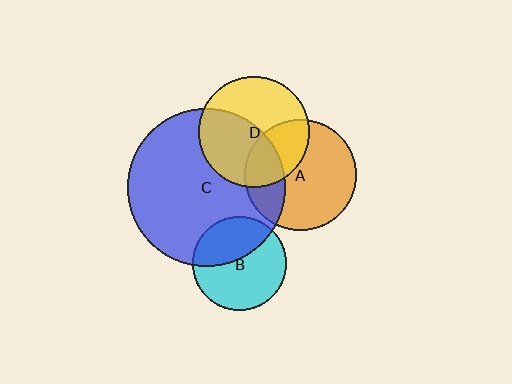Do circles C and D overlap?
Yes.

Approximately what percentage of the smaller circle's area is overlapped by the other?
Approximately 50%.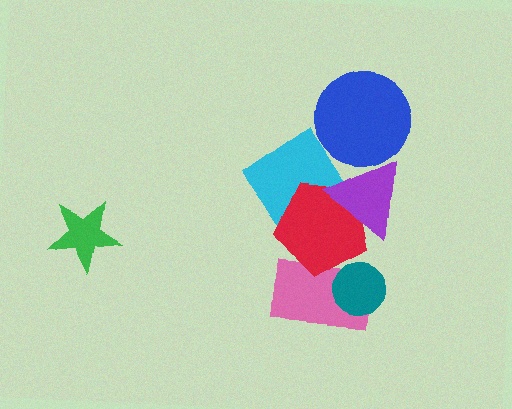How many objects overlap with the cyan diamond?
2 objects overlap with the cyan diamond.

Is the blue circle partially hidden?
Yes, it is partially covered by another shape.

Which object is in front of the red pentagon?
The purple triangle is in front of the red pentagon.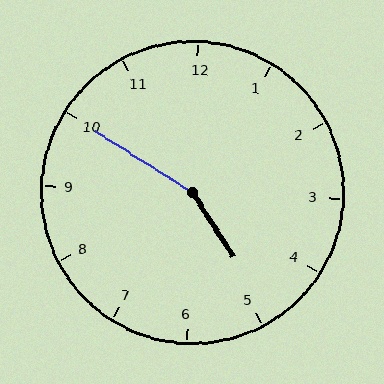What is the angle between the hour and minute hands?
Approximately 155 degrees.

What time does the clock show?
4:50.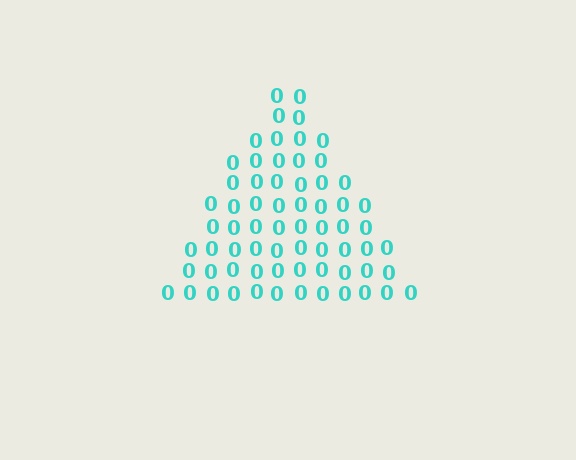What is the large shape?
The large shape is a triangle.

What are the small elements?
The small elements are digit 0's.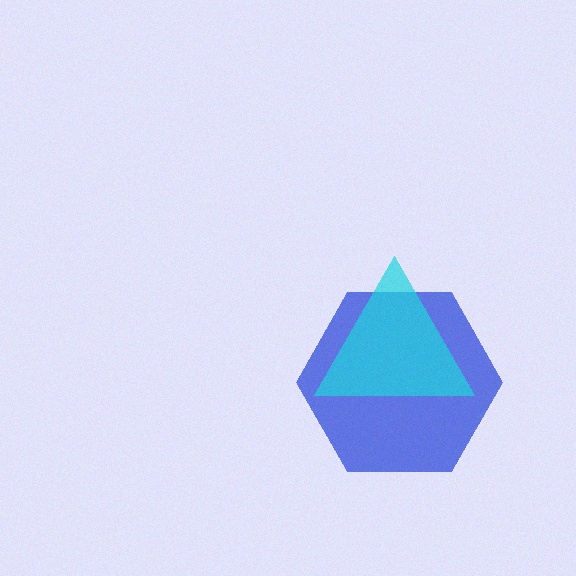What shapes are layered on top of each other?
The layered shapes are: a blue hexagon, a cyan triangle.